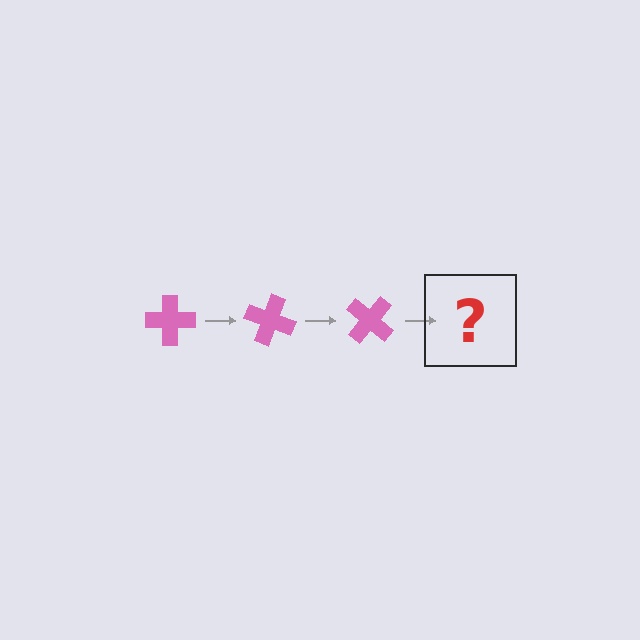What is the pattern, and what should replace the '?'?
The pattern is that the cross rotates 20 degrees each step. The '?' should be a pink cross rotated 60 degrees.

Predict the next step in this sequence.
The next step is a pink cross rotated 60 degrees.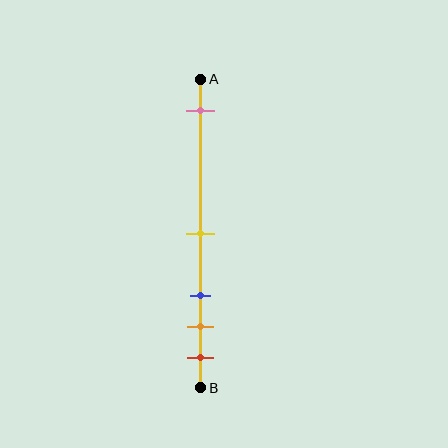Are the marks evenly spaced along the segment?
No, the marks are not evenly spaced.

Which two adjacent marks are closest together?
The orange and red marks are the closest adjacent pair.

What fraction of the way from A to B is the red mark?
The red mark is approximately 90% (0.9) of the way from A to B.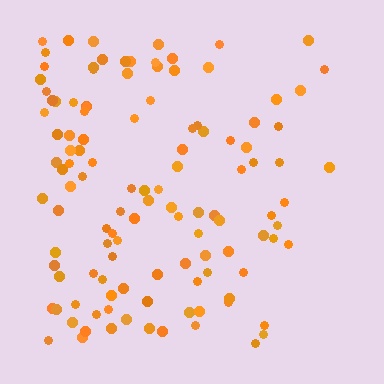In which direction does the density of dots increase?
From right to left, with the left side densest.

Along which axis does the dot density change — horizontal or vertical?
Horizontal.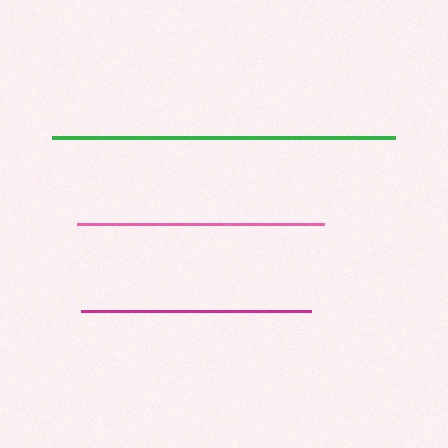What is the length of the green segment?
The green segment is approximately 343 pixels long.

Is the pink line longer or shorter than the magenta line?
The pink line is longer than the magenta line.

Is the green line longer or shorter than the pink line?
The green line is longer than the pink line.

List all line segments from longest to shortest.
From longest to shortest: green, pink, magenta.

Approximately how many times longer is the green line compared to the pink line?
The green line is approximately 1.4 times the length of the pink line.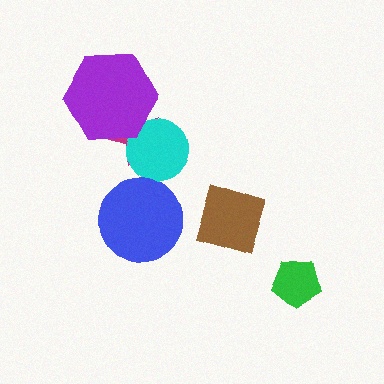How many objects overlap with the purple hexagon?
2 objects overlap with the purple hexagon.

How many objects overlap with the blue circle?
0 objects overlap with the blue circle.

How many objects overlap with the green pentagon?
0 objects overlap with the green pentagon.